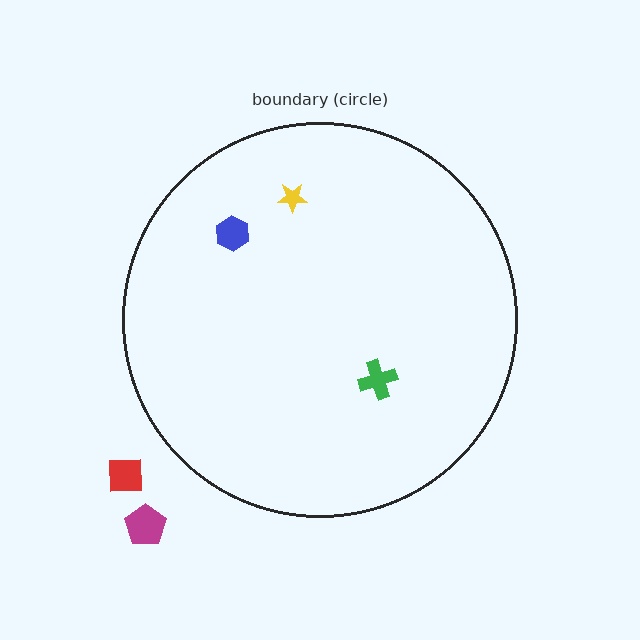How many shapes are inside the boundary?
3 inside, 2 outside.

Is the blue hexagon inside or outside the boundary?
Inside.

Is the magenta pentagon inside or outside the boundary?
Outside.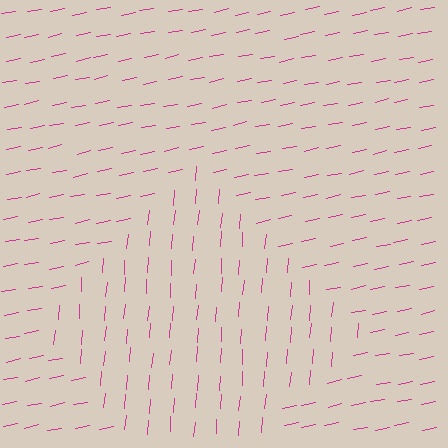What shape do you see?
I see a diamond.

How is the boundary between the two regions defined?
The boundary is defined purely by a change in line orientation (approximately 75 degrees difference). All lines are the same color and thickness.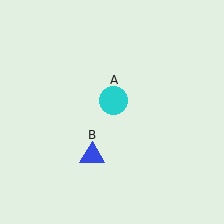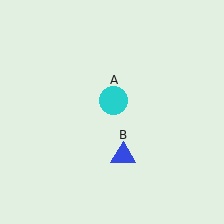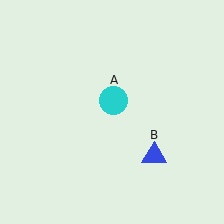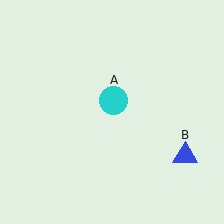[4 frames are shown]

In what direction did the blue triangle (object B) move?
The blue triangle (object B) moved right.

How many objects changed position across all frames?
1 object changed position: blue triangle (object B).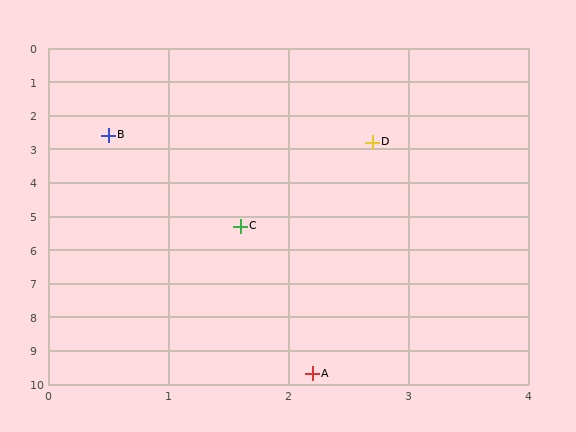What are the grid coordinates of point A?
Point A is at approximately (2.2, 9.7).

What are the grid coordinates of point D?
Point D is at approximately (2.7, 2.8).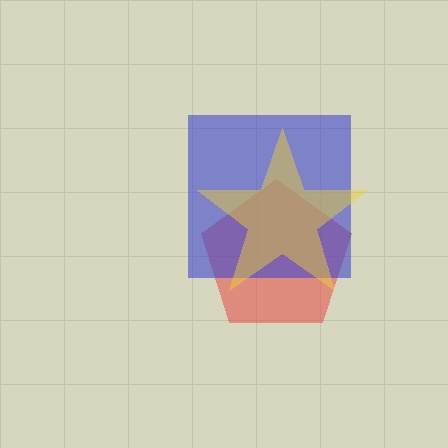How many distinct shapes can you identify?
There are 3 distinct shapes: a red pentagon, a blue square, a yellow star.